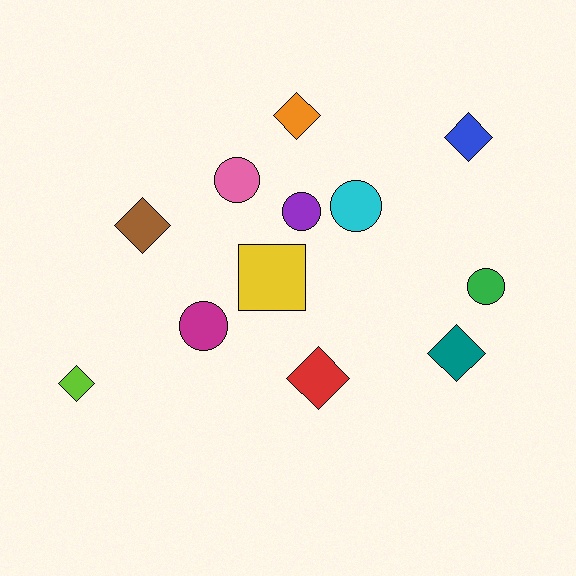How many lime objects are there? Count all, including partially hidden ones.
There is 1 lime object.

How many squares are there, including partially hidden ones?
There is 1 square.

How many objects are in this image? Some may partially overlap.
There are 12 objects.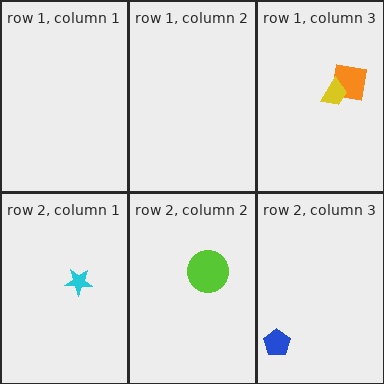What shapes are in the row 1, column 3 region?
The orange square, the yellow trapezoid.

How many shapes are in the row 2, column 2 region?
1.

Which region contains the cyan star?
The row 2, column 1 region.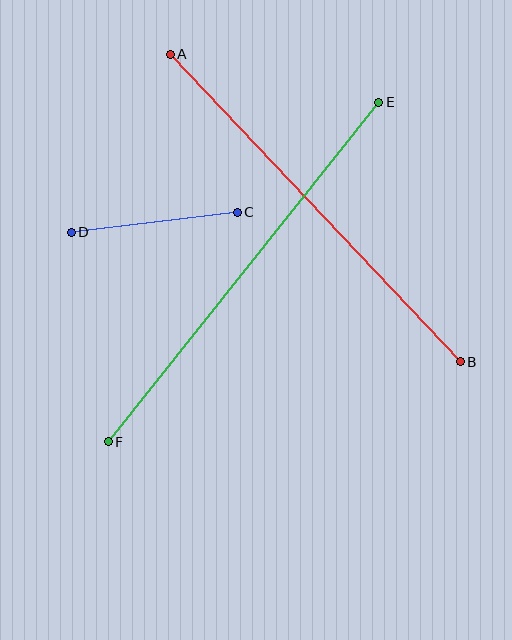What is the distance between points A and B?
The distance is approximately 423 pixels.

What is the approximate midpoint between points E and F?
The midpoint is at approximately (243, 272) pixels.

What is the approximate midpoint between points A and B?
The midpoint is at approximately (315, 208) pixels.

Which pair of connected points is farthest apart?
Points E and F are farthest apart.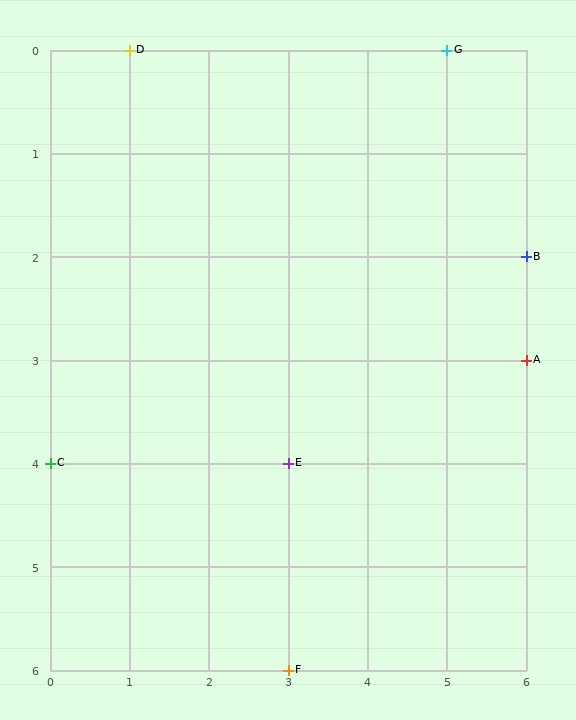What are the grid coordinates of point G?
Point G is at grid coordinates (5, 0).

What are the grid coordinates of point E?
Point E is at grid coordinates (3, 4).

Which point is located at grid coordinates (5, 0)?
Point G is at (5, 0).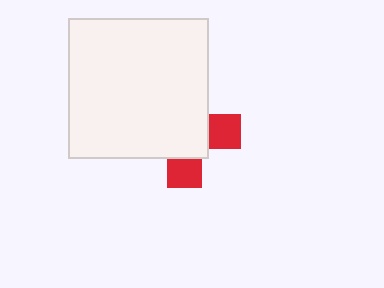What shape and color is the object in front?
The object in front is a white square.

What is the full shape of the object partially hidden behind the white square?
The partially hidden object is a red cross.